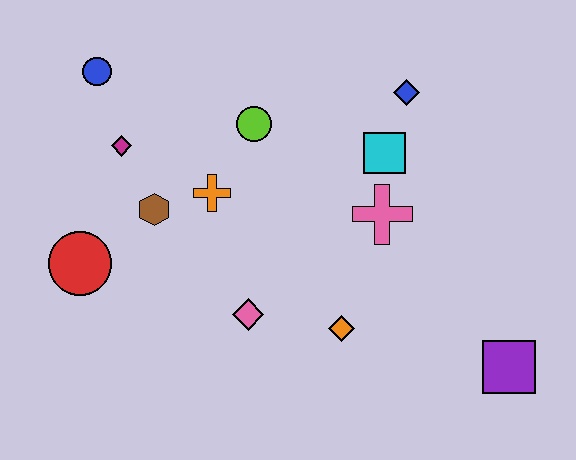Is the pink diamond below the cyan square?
Yes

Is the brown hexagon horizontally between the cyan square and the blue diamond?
No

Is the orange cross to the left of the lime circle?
Yes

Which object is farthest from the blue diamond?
The red circle is farthest from the blue diamond.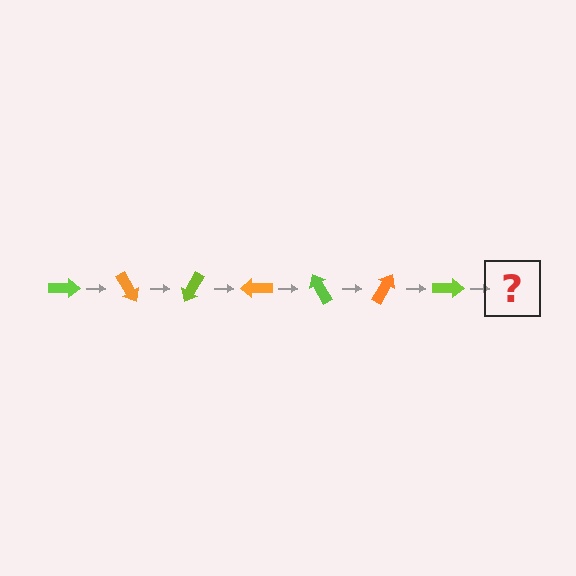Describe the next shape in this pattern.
It should be an orange arrow, rotated 420 degrees from the start.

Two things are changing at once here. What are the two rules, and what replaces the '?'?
The two rules are that it rotates 60 degrees each step and the color cycles through lime and orange. The '?' should be an orange arrow, rotated 420 degrees from the start.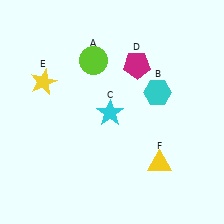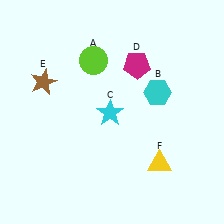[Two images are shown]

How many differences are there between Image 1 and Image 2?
There is 1 difference between the two images.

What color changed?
The star (E) changed from yellow in Image 1 to brown in Image 2.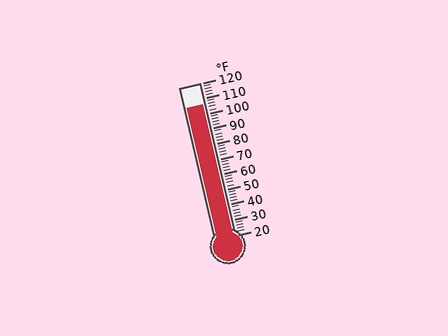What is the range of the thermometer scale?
The thermometer scale ranges from 20°F to 120°F.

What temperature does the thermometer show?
The thermometer shows approximately 106°F.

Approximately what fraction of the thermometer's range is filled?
The thermometer is filled to approximately 85% of its range.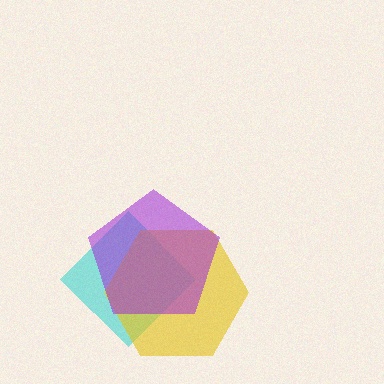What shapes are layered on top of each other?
The layered shapes are: a cyan diamond, a yellow hexagon, a purple pentagon.